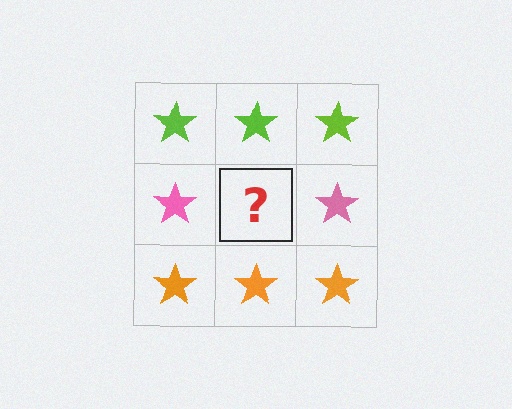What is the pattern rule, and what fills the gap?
The rule is that each row has a consistent color. The gap should be filled with a pink star.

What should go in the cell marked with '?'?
The missing cell should contain a pink star.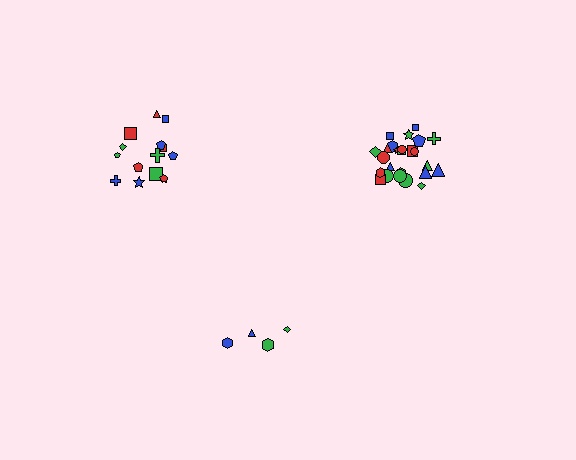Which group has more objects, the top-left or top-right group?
The top-right group.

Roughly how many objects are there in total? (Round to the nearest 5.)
Roughly 45 objects in total.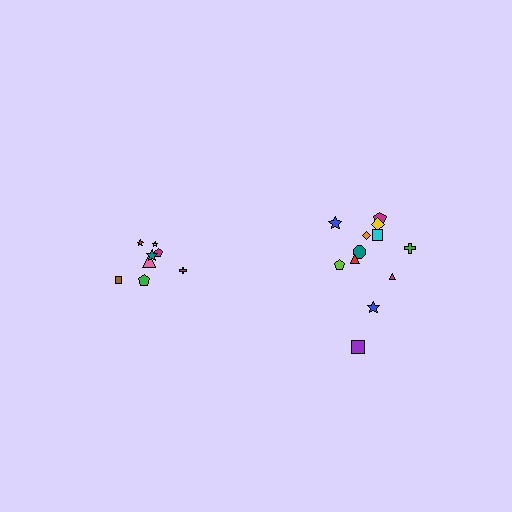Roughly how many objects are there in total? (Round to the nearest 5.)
Roughly 20 objects in total.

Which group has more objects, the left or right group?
The right group.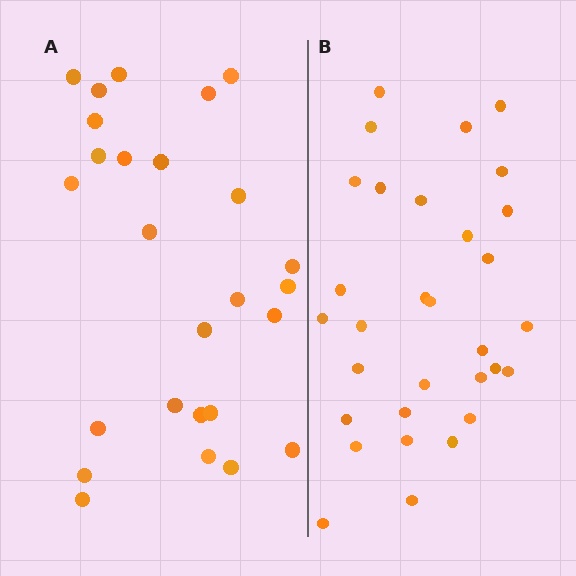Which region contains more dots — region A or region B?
Region B (the right region) has more dots.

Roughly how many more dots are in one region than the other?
Region B has about 5 more dots than region A.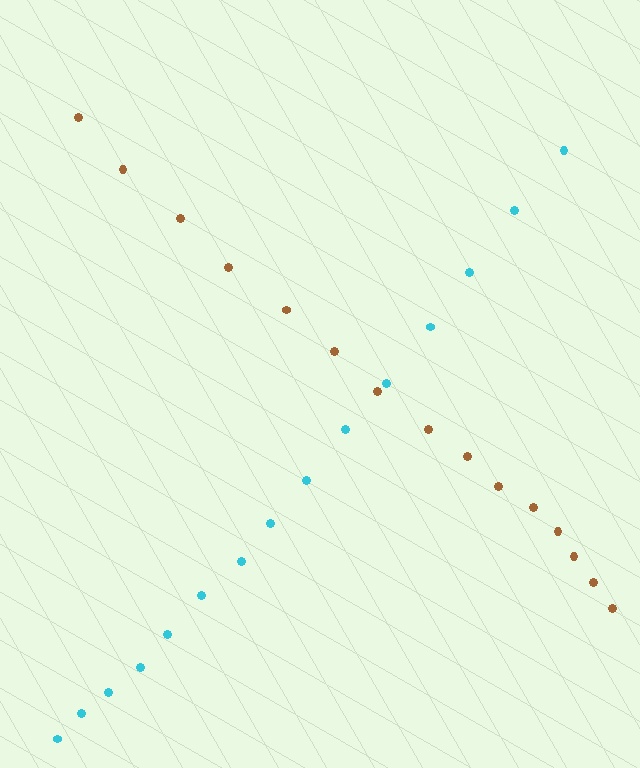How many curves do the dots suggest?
There are 2 distinct paths.